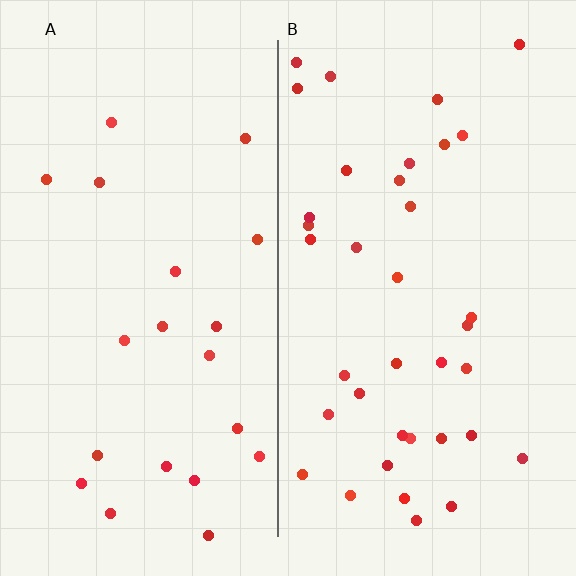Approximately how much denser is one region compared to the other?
Approximately 1.8× — region B over region A.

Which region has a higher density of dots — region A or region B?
B (the right).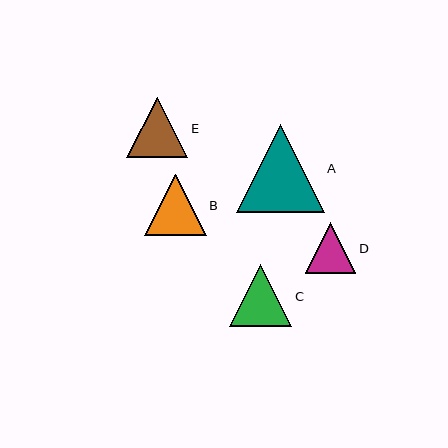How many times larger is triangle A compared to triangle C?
Triangle A is approximately 1.4 times the size of triangle C.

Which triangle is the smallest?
Triangle D is the smallest with a size of approximately 51 pixels.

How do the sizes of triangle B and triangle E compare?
Triangle B and triangle E are approximately the same size.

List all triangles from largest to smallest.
From largest to smallest: A, C, B, E, D.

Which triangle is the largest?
Triangle A is the largest with a size of approximately 88 pixels.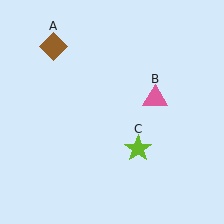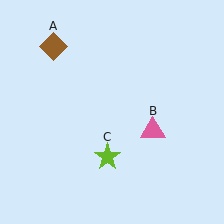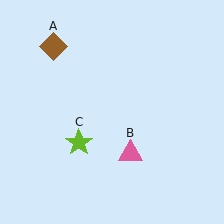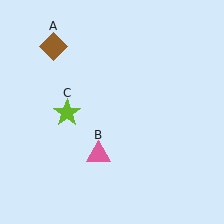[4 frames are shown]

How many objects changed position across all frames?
2 objects changed position: pink triangle (object B), lime star (object C).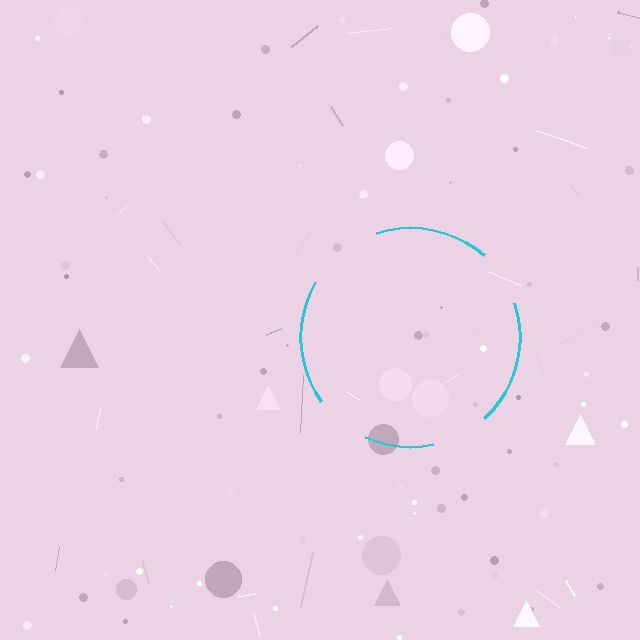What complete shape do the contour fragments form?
The contour fragments form a circle.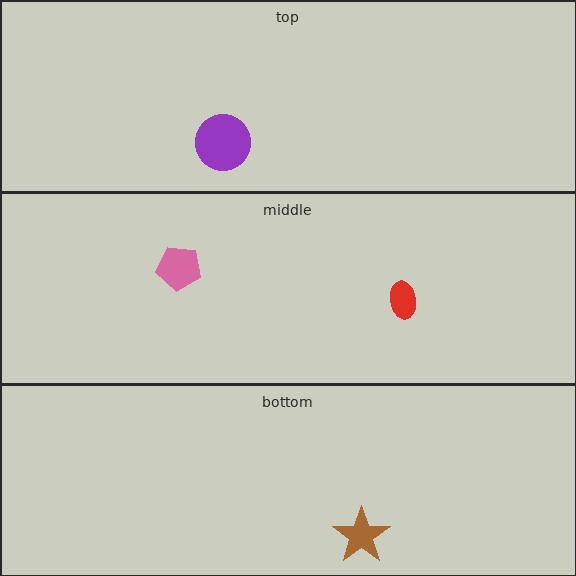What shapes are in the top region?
The purple circle.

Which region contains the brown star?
The bottom region.